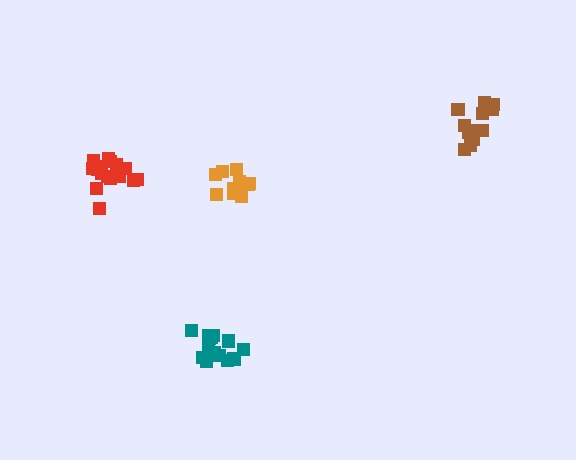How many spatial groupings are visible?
There are 4 spatial groupings.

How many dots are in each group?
Group 1: 13 dots, Group 2: 13 dots, Group 3: 16 dots, Group 4: 14 dots (56 total).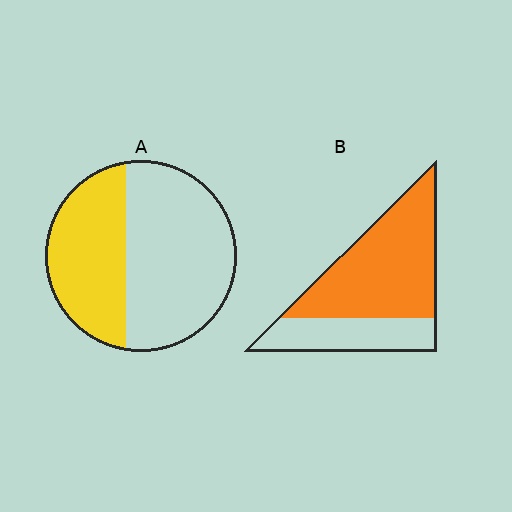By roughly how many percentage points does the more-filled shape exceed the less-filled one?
By roughly 30 percentage points (B over A).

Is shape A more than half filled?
No.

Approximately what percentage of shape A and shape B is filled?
A is approximately 40% and B is approximately 70%.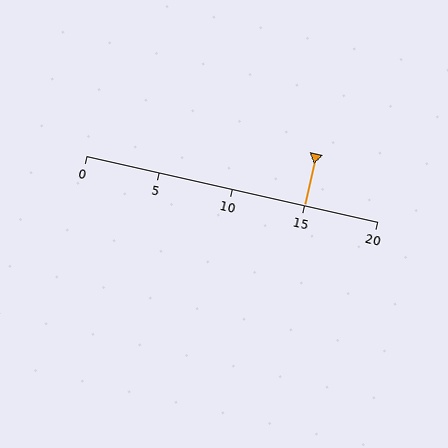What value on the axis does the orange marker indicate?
The marker indicates approximately 15.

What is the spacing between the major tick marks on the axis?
The major ticks are spaced 5 apart.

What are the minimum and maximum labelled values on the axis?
The axis runs from 0 to 20.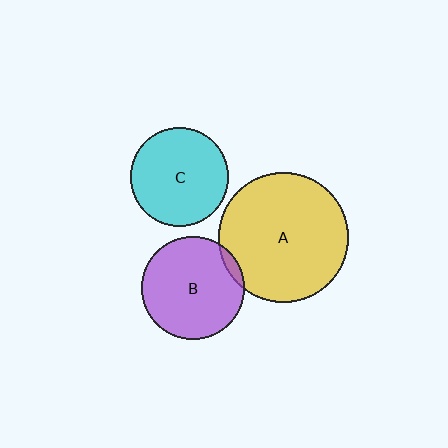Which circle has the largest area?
Circle A (yellow).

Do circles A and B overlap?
Yes.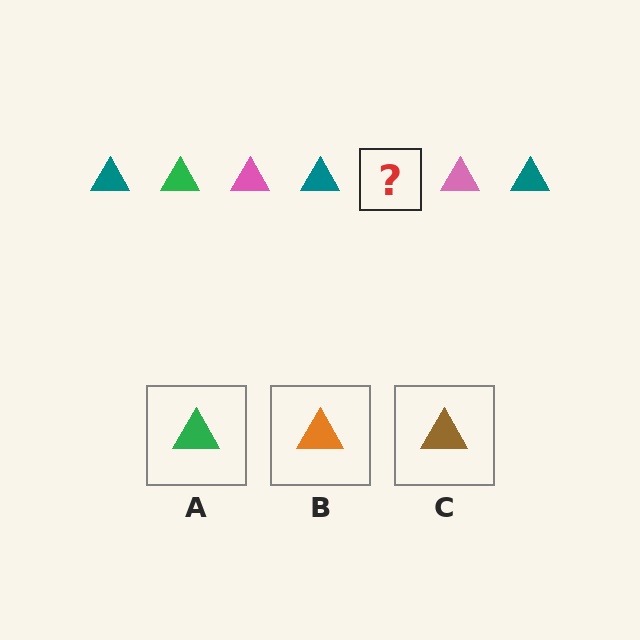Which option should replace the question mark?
Option A.